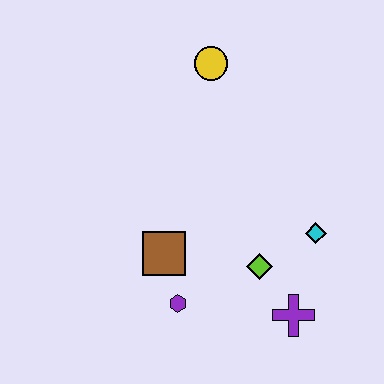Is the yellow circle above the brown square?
Yes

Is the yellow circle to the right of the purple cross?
No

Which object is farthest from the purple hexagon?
The yellow circle is farthest from the purple hexagon.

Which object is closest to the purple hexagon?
The brown square is closest to the purple hexagon.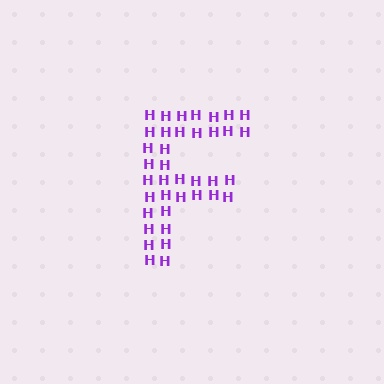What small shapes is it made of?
It is made of small letter H's.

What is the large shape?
The large shape is the letter F.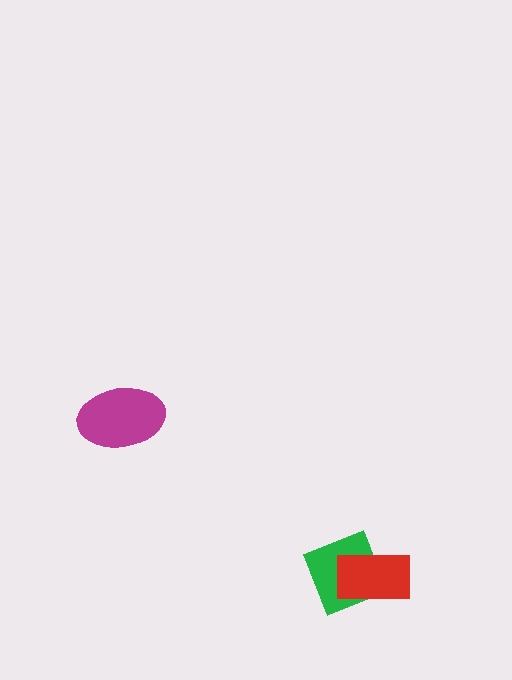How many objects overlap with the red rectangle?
1 object overlaps with the red rectangle.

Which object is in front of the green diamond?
The red rectangle is in front of the green diamond.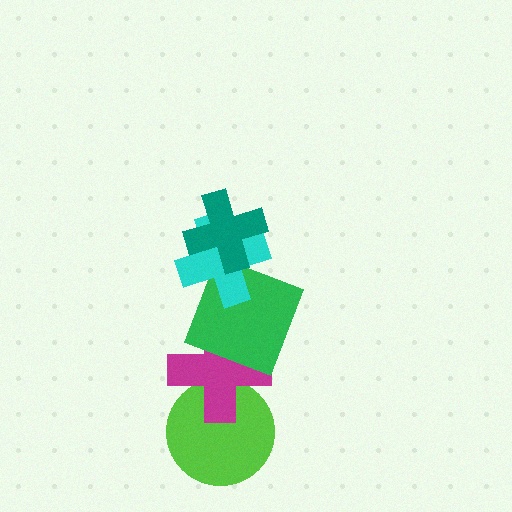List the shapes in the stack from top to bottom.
From top to bottom: the teal cross, the cyan cross, the green square, the magenta cross, the lime circle.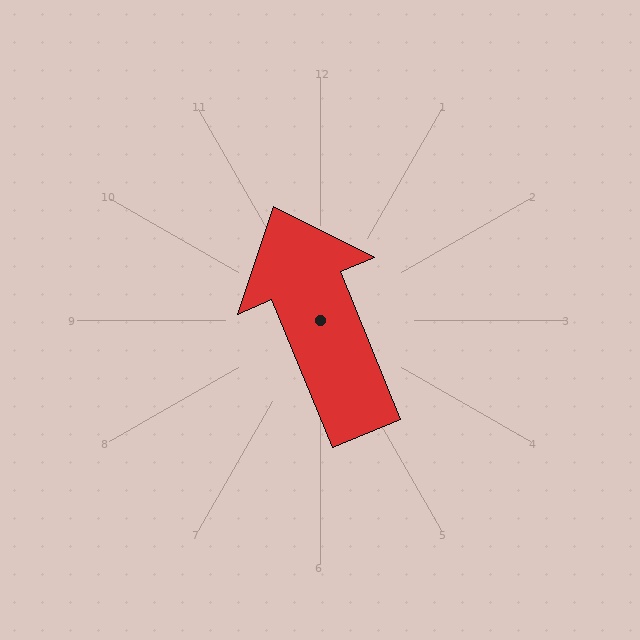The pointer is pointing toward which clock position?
Roughly 11 o'clock.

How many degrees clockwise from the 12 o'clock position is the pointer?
Approximately 338 degrees.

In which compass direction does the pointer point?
North.